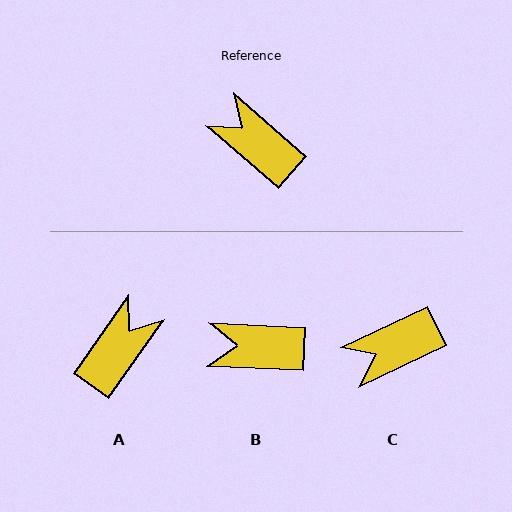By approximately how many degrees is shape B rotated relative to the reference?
Approximately 39 degrees counter-clockwise.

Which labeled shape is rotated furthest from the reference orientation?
A, about 84 degrees away.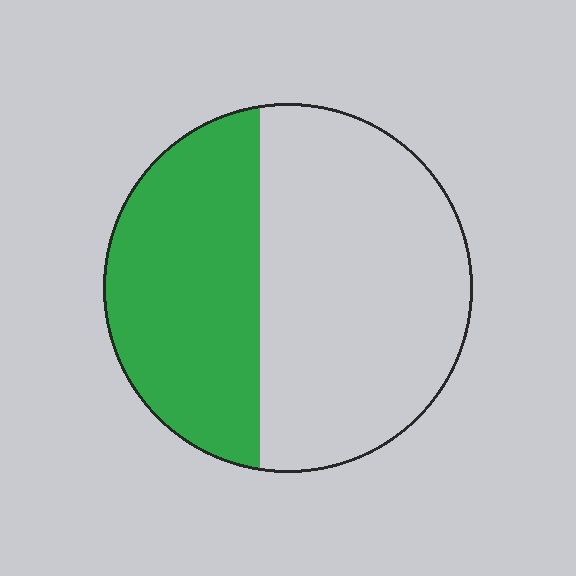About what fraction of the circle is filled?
About two fifths (2/5).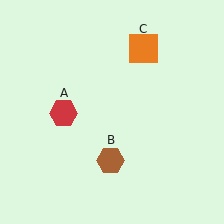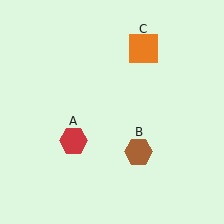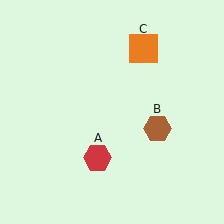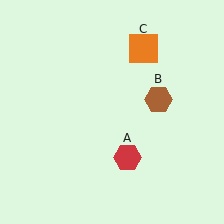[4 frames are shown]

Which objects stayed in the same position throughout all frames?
Orange square (object C) remained stationary.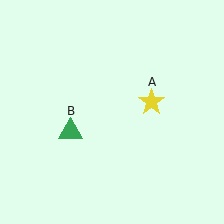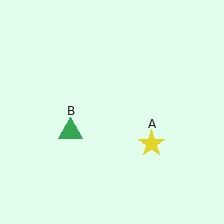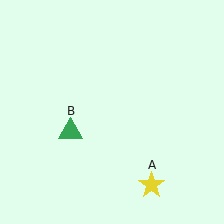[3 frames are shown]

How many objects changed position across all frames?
1 object changed position: yellow star (object A).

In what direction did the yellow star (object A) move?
The yellow star (object A) moved down.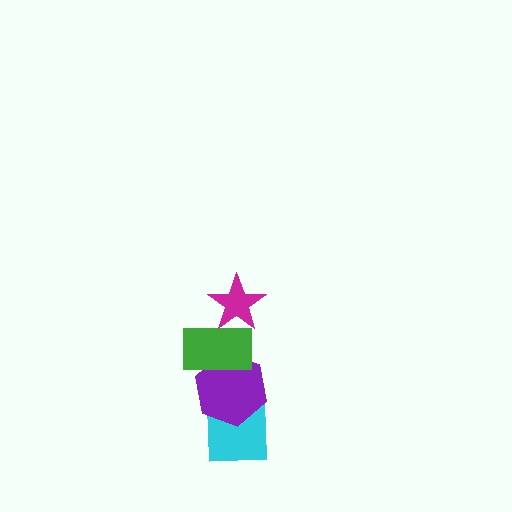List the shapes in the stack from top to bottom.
From top to bottom: the magenta star, the green rectangle, the purple hexagon, the cyan square.